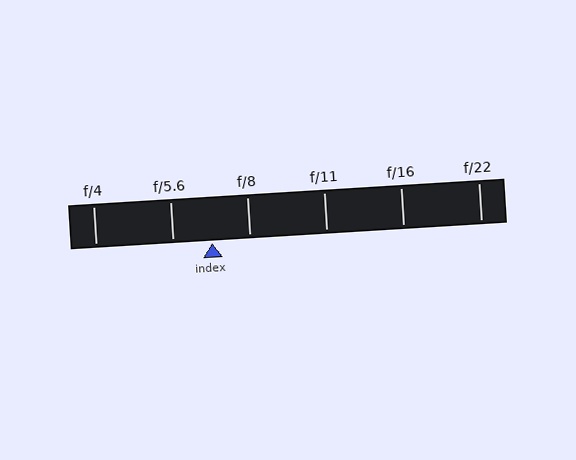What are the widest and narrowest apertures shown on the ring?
The widest aperture shown is f/4 and the narrowest is f/22.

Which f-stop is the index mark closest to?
The index mark is closest to f/8.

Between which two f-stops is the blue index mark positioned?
The index mark is between f/5.6 and f/8.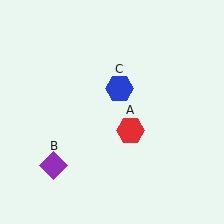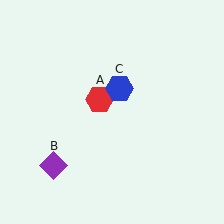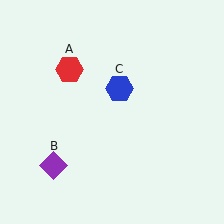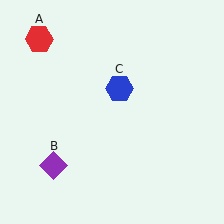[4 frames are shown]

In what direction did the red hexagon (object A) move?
The red hexagon (object A) moved up and to the left.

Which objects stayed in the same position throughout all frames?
Purple diamond (object B) and blue hexagon (object C) remained stationary.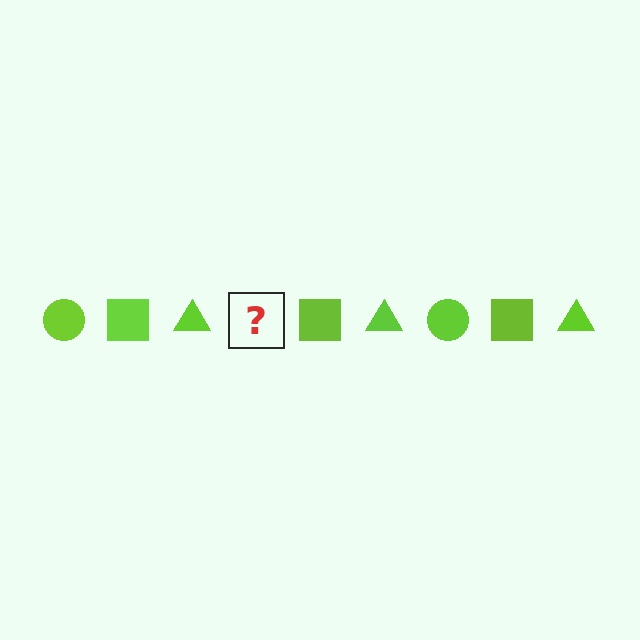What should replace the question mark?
The question mark should be replaced with a lime circle.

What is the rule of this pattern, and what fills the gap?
The rule is that the pattern cycles through circle, square, triangle shapes in lime. The gap should be filled with a lime circle.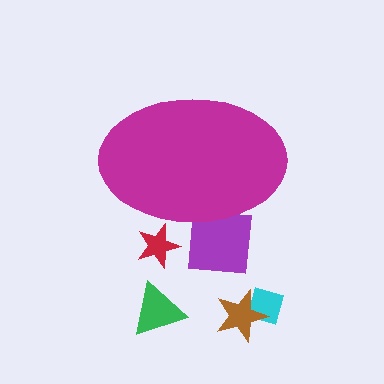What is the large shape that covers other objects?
A magenta ellipse.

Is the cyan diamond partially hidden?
No, the cyan diamond is fully visible.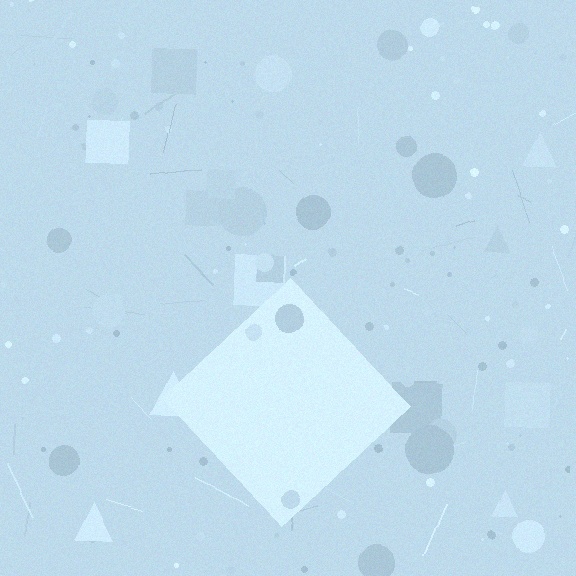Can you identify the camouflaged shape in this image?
The camouflaged shape is a diamond.